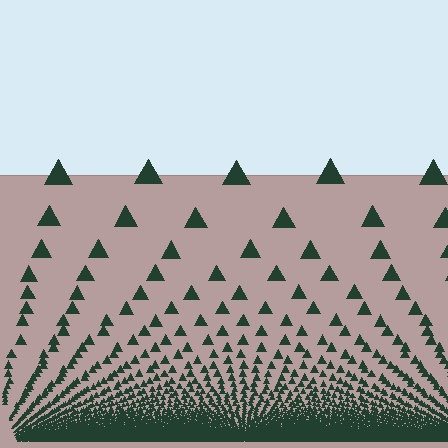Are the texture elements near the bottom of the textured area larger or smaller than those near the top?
Smaller. The gradient is inverted — elements near the bottom are smaller and denser.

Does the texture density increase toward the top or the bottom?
Density increases toward the bottom.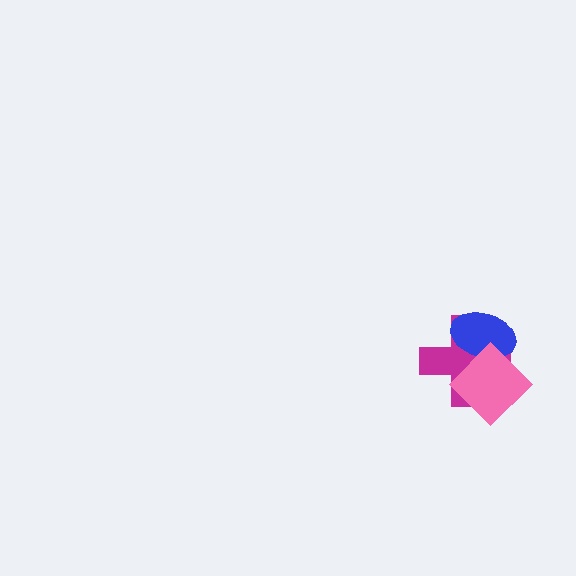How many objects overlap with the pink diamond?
2 objects overlap with the pink diamond.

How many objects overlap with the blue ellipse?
2 objects overlap with the blue ellipse.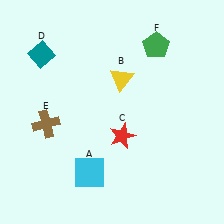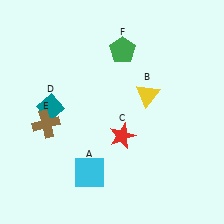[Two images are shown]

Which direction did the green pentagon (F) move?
The green pentagon (F) moved left.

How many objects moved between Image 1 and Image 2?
3 objects moved between the two images.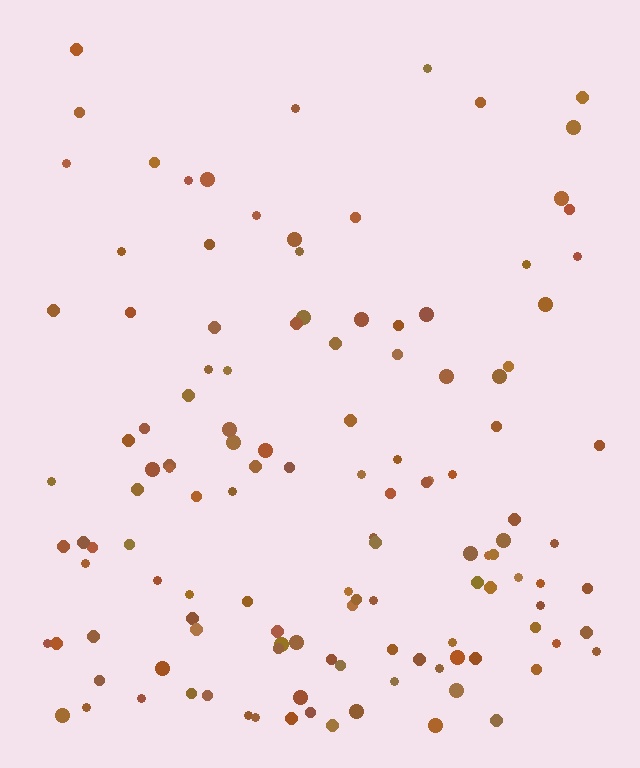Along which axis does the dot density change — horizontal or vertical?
Vertical.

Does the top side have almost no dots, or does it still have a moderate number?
Still a moderate number, just noticeably fewer than the bottom.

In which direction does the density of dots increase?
From top to bottom, with the bottom side densest.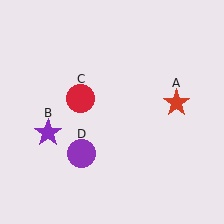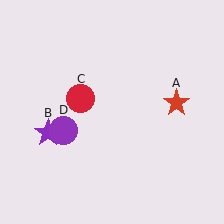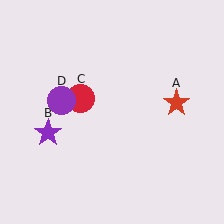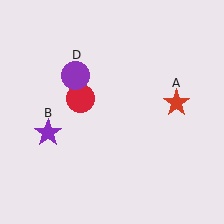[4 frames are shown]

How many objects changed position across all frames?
1 object changed position: purple circle (object D).